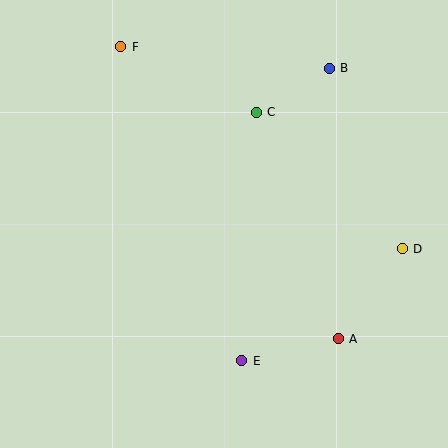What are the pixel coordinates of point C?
Point C is at (256, 112).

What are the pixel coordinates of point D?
Point D is at (402, 249).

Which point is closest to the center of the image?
Point C at (256, 112) is closest to the center.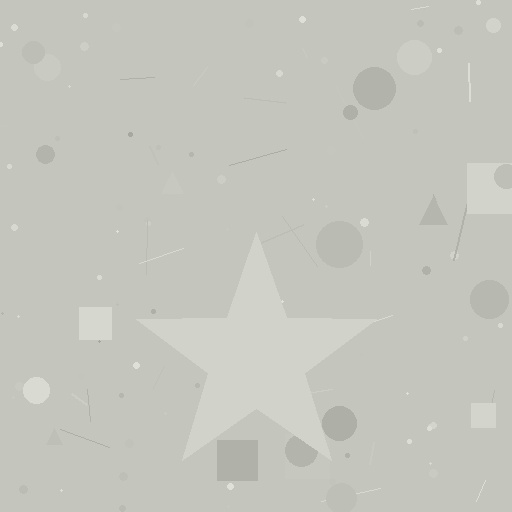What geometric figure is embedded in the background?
A star is embedded in the background.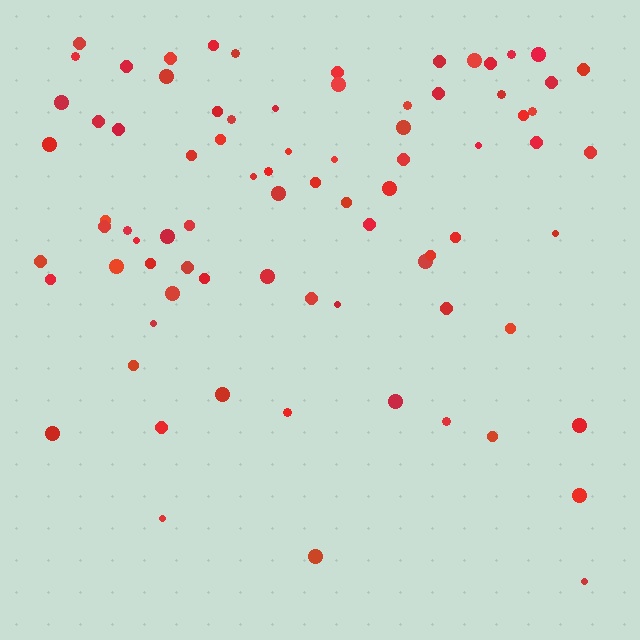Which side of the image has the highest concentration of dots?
The top.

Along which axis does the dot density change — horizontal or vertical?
Vertical.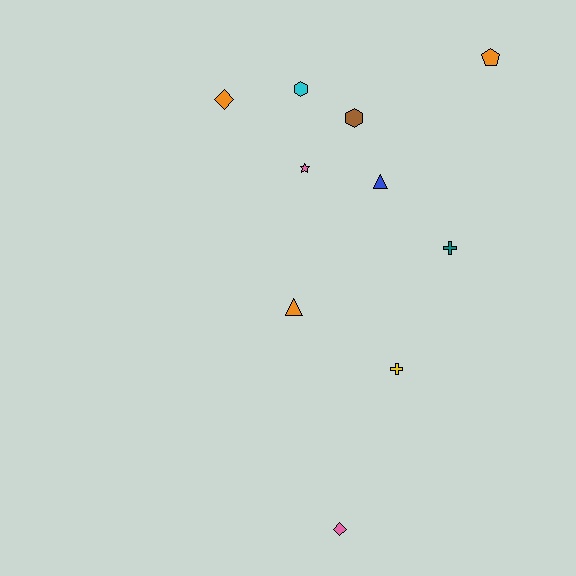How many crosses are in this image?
There are 2 crosses.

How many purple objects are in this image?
There are no purple objects.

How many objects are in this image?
There are 10 objects.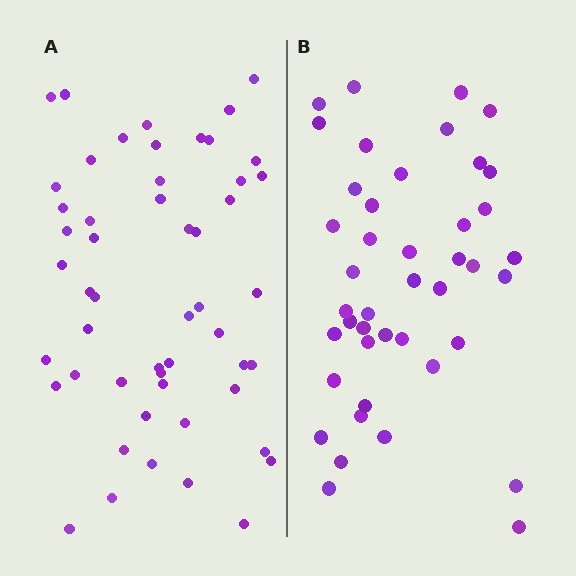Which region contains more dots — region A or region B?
Region A (the left region) has more dots.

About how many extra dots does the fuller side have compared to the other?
Region A has roughly 8 or so more dots than region B.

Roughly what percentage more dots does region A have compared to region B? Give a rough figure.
About 20% more.